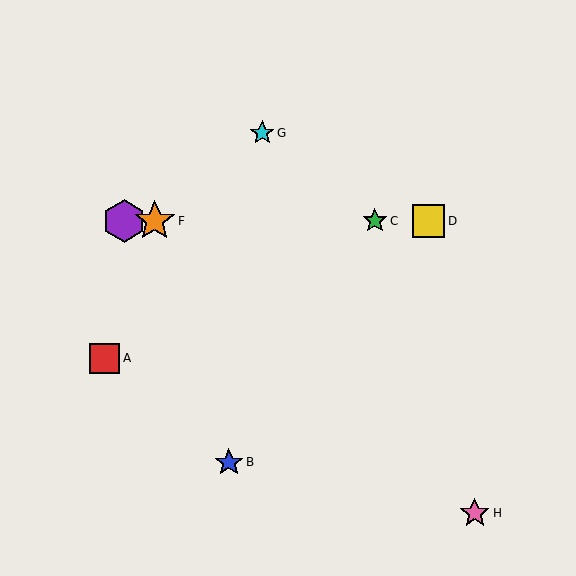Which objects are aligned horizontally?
Objects C, D, E, F are aligned horizontally.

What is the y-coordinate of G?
Object G is at y≈133.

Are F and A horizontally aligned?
No, F is at y≈221 and A is at y≈358.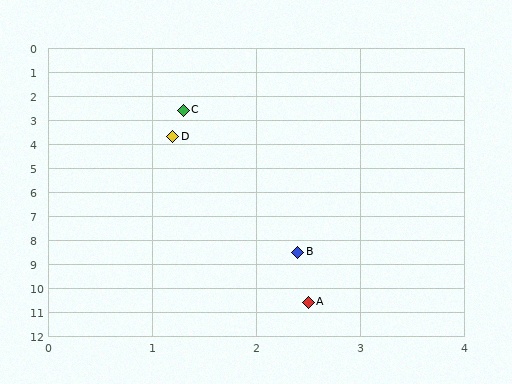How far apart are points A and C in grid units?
Points A and C are about 8.1 grid units apart.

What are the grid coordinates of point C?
Point C is at approximately (1.3, 2.6).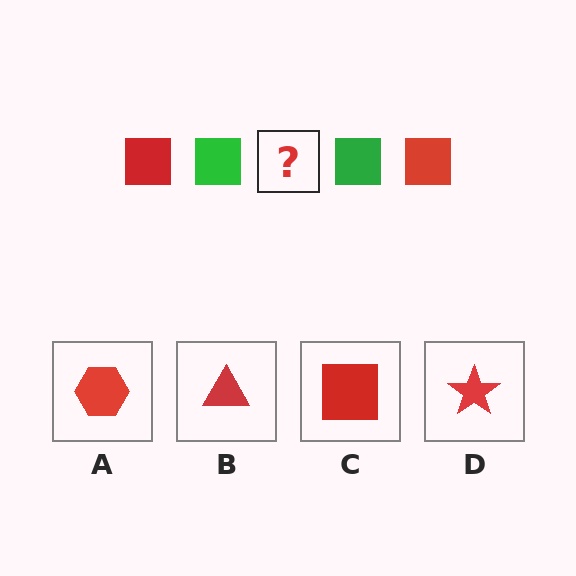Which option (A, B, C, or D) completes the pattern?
C.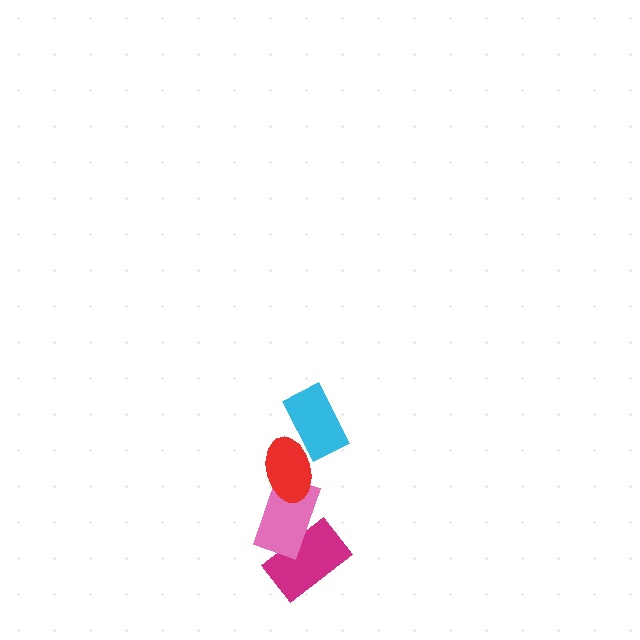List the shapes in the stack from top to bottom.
From top to bottom: the cyan rectangle, the red ellipse, the pink rectangle, the magenta rectangle.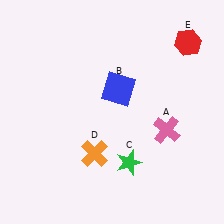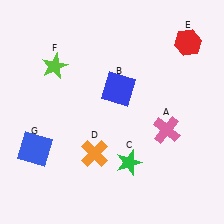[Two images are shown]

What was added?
A lime star (F), a blue square (G) were added in Image 2.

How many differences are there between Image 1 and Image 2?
There are 2 differences between the two images.